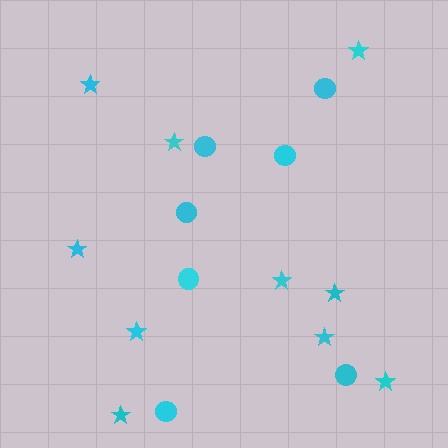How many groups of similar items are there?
There are 2 groups: one group of stars (10) and one group of circles (7).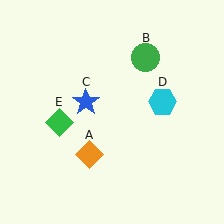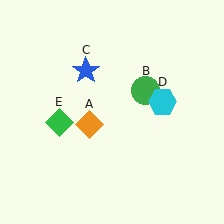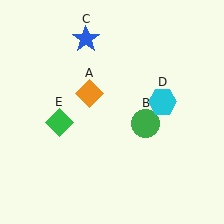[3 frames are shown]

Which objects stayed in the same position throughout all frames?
Cyan hexagon (object D) and green diamond (object E) remained stationary.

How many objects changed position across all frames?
3 objects changed position: orange diamond (object A), green circle (object B), blue star (object C).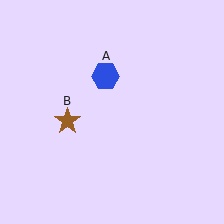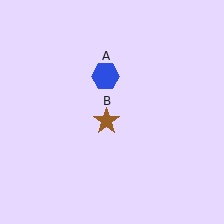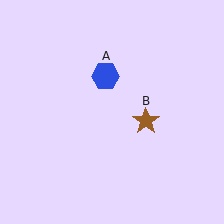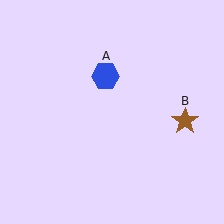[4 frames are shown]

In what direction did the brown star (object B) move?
The brown star (object B) moved right.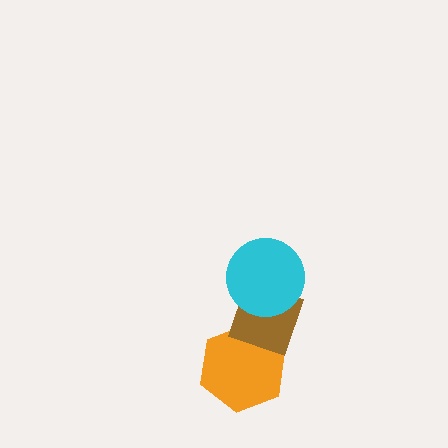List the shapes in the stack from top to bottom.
From top to bottom: the cyan circle, the brown diamond, the orange hexagon.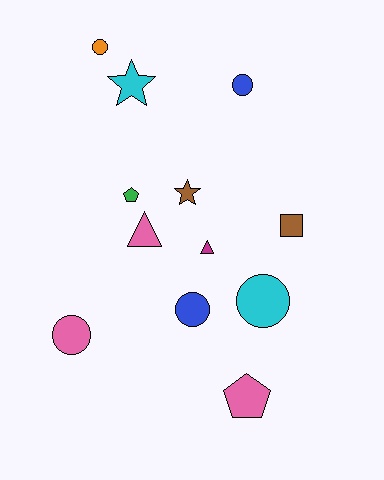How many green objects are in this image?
There is 1 green object.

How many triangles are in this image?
There are 2 triangles.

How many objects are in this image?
There are 12 objects.